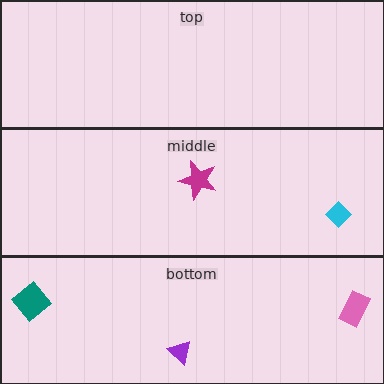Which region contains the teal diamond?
The bottom region.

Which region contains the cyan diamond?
The middle region.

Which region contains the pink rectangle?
The bottom region.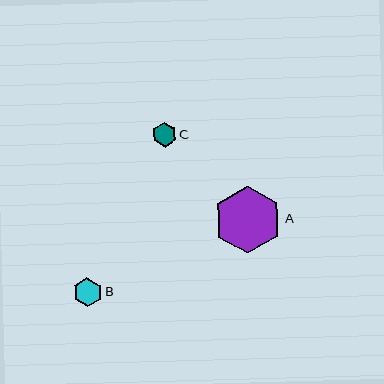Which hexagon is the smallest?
Hexagon C is the smallest with a size of approximately 25 pixels.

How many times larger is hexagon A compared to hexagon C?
Hexagon A is approximately 2.7 times the size of hexagon C.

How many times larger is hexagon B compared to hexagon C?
Hexagon B is approximately 1.2 times the size of hexagon C.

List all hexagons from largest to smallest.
From largest to smallest: A, B, C.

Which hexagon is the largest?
Hexagon A is the largest with a size of approximately 67 pixels.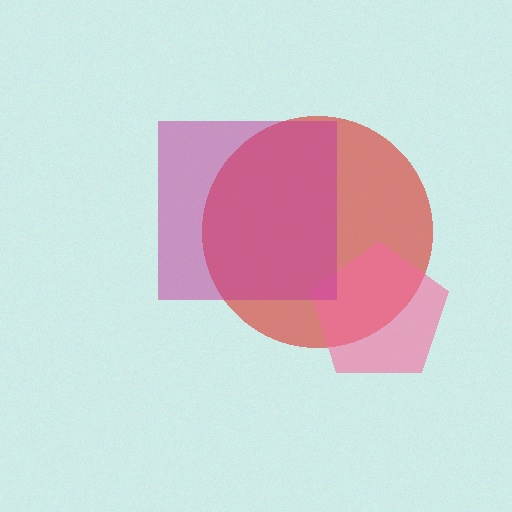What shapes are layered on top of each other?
The layered shapes are: a red circle, a pink pentagon, a magenta square.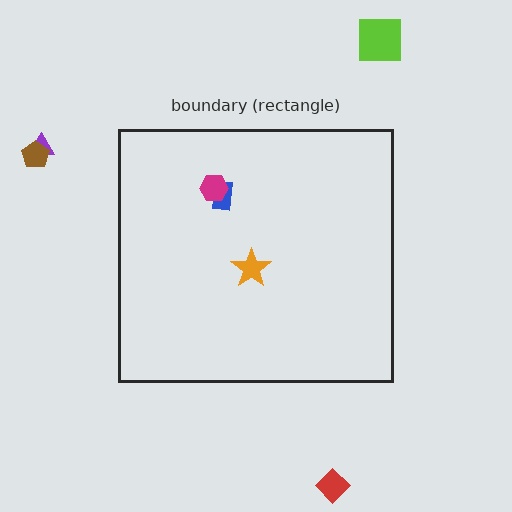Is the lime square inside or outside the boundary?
Outside.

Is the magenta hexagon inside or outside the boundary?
Inside.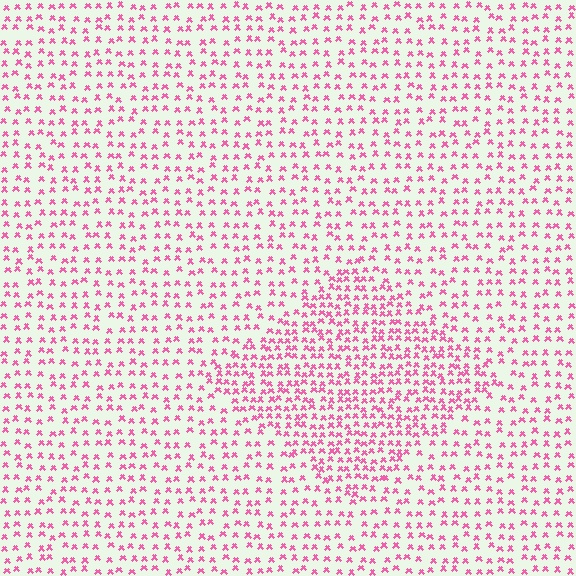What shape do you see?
I see a diamond.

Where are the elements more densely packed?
The elements are more densely packed inside the diamond boundary.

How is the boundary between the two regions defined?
The boundary is defined by a change in element density (approximately 1.8x ratio). All elements are the same color, size, and shape.